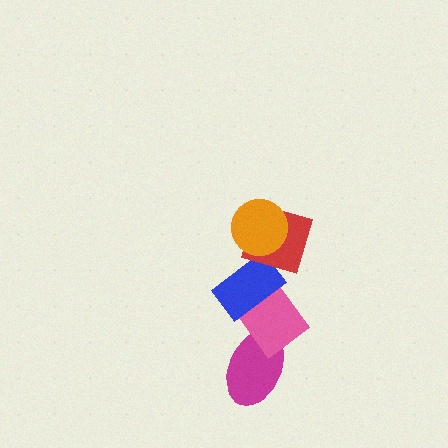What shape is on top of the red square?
The orange circle is on top of the red square.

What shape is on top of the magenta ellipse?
The pink diamond is on top of the magenta ellipse.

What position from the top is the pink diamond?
The pink diamond is 4th from the top.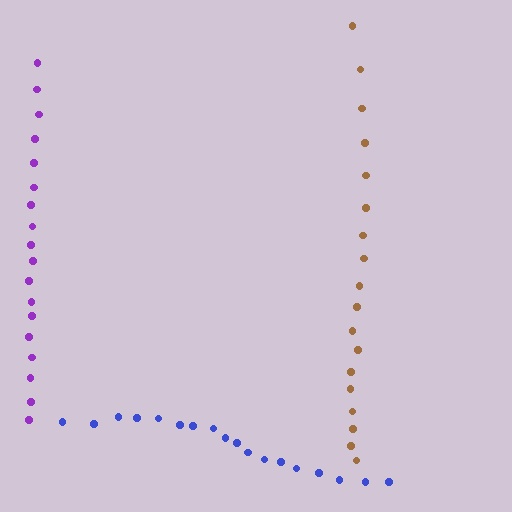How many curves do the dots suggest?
There are 3 distinct paths.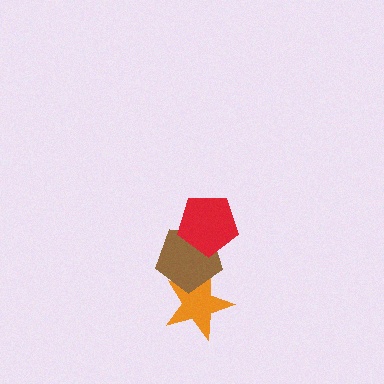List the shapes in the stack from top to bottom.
From top to bottom: the red pentagon, the brown pentagon, the orange star.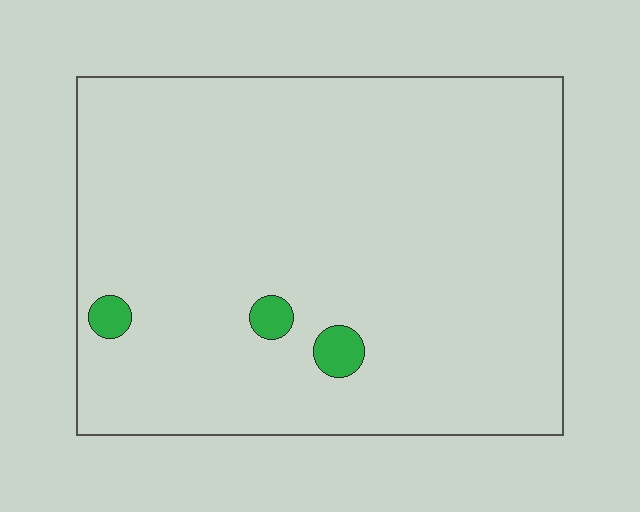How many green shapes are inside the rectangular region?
3.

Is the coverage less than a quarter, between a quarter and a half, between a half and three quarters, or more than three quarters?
Less than a quarter.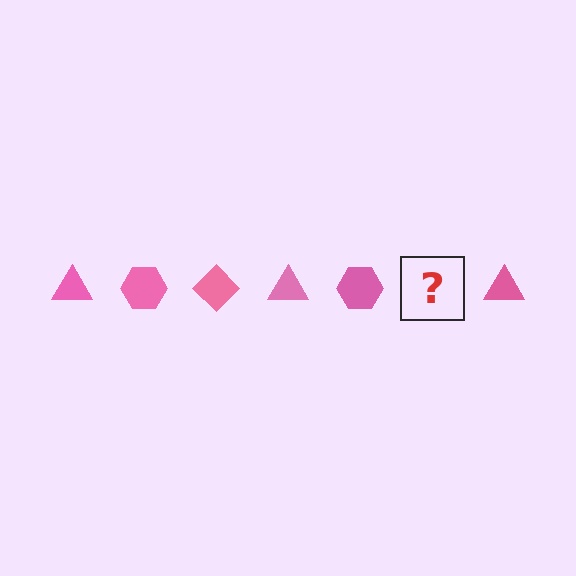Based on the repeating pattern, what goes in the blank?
The blank should be a pink diamond.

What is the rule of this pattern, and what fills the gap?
The rule is that the pattern cycles through triangle, hexagon, diamond shapes in pink. The gap should be filled with a pink diamond.